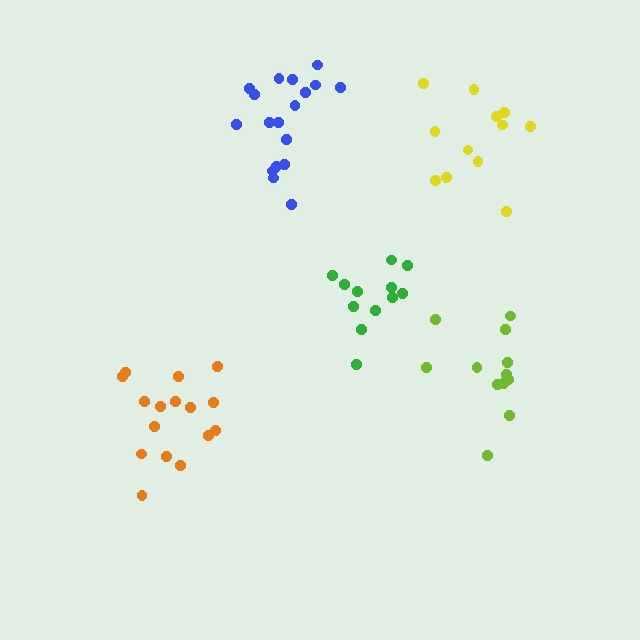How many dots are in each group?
Group 1: 12 dots, Group 2: 12 dots, Group 3: 18 dots, Group 4: 16 dots, Group 5: 12 dots (70 total).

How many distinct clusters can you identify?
There are 5 distinct clusters.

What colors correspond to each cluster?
The clusters are colored: green, yellow, blue, orange, lime.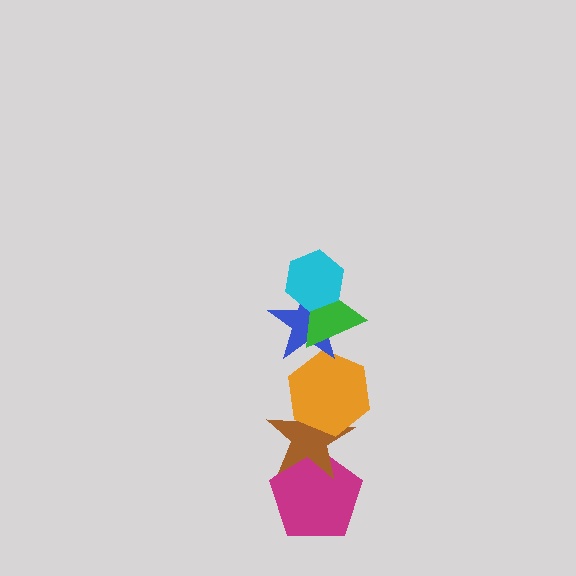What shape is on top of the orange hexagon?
The blue star is on top of the orange hexagon.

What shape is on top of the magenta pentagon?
The brown star is on top of the magenta pentagon.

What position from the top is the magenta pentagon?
The magenta pentagon is 6th from the top.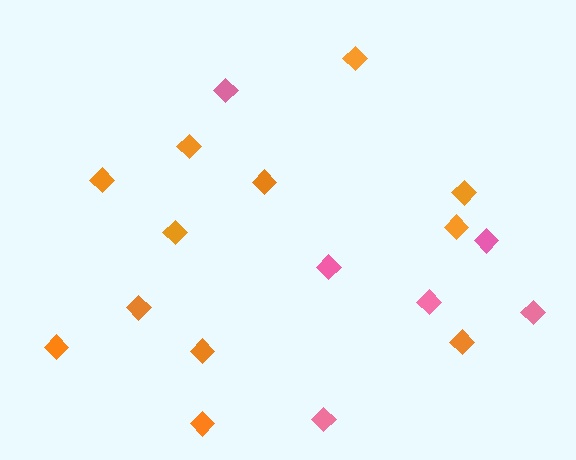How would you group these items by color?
There are 2 groups: one group of orange diamonds (12) and one group of pink diamonds (6).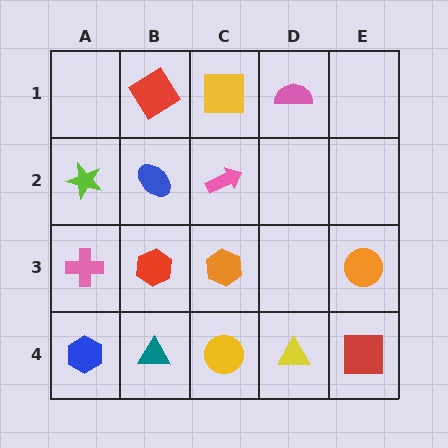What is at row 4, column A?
A blue hexagon.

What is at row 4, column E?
A red square.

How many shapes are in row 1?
3 shapes.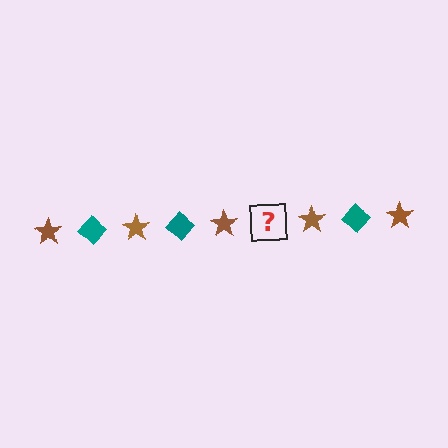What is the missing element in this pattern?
The missing element is a teal diamond.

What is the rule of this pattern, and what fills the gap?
The rule is that the pattern alternates between brown star and teal diamond. The gap should be filled with a teal diamond.